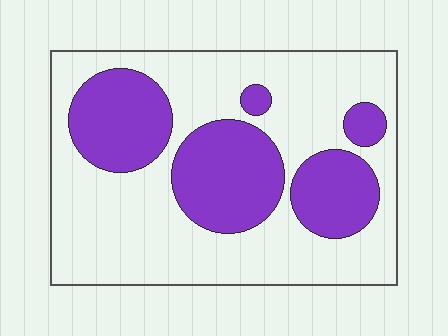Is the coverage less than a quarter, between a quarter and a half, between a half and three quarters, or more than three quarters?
Between a quarter and a half.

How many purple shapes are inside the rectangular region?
5.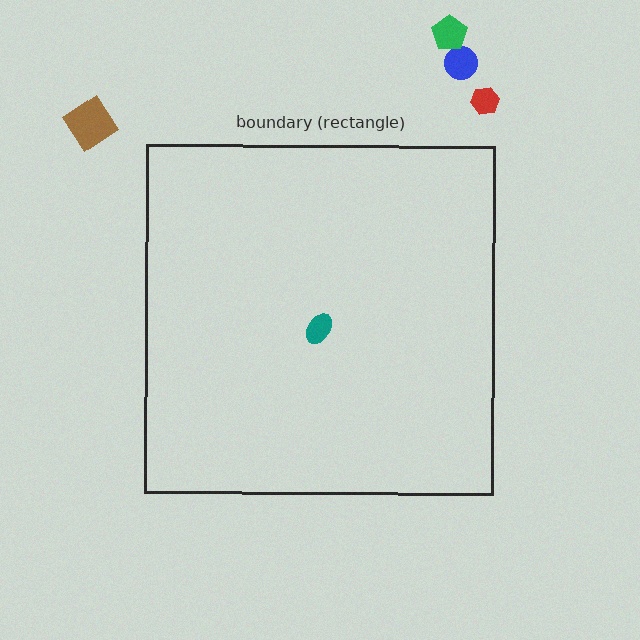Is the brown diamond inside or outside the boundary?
Outside.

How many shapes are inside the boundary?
1 inside, 4 outside.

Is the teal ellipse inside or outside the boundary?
Inside.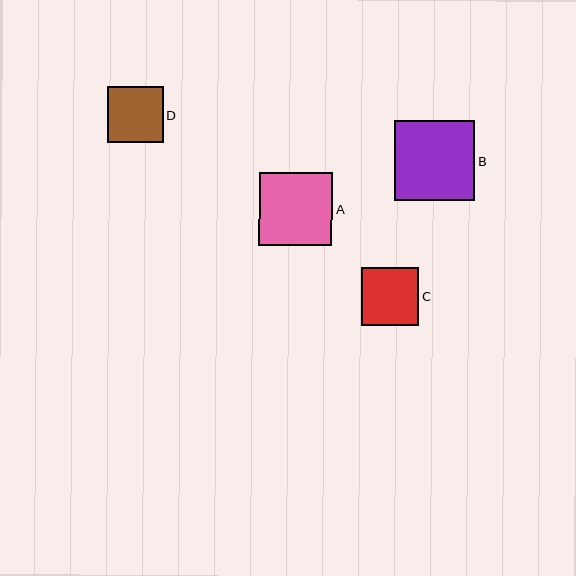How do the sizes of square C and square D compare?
Square C and square D are approximately the same size.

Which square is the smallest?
Square D is the smallest with a size of approximately 56 pixels.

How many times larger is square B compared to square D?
Square B is approximately 1.4 times the size of square D.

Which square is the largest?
Square B is the largest with a size of approximately 80 pixels.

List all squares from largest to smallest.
From largest to smallest: B, A, C, D.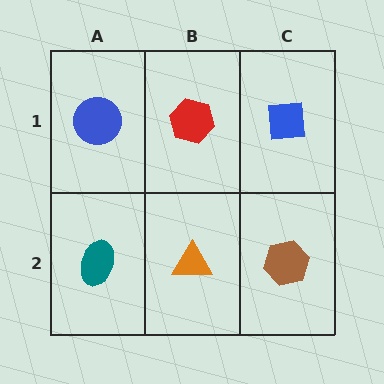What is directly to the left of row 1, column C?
A red hexagon.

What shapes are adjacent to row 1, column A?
A teal ellipse (row 2, column A), a red hexagon (row 1, column B).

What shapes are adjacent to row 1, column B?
An orange triangle (row 2, column B), a blue circle (row 1, column A), a blue square (row 1, column C).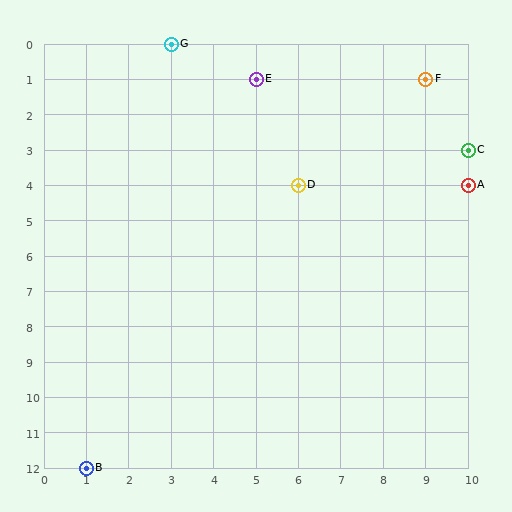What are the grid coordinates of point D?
Point D is at grid coordinates (6, 4).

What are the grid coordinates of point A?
Point A is at grid coordinates (10, 4).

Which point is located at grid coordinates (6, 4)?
Point D is at (6, 4).